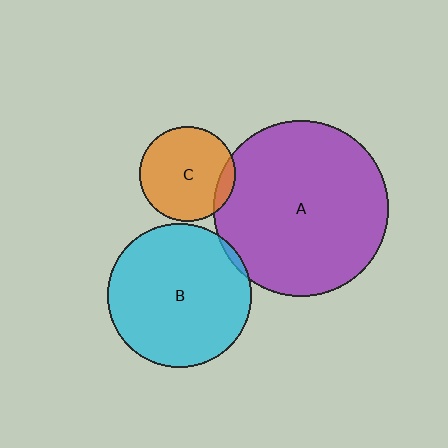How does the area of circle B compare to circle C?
Approximately 2.3 times.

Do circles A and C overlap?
Yes.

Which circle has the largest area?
Circle A (purple).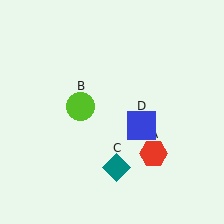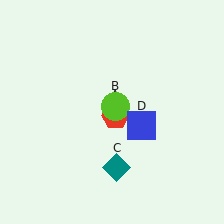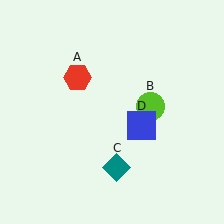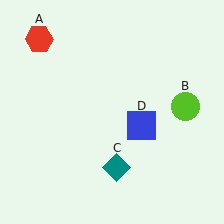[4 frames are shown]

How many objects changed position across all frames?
2 objects changed position: red hexagon (object A), lime circle (object B).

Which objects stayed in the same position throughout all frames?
Teal diamond (object C) and blue square (object D) remained stationary.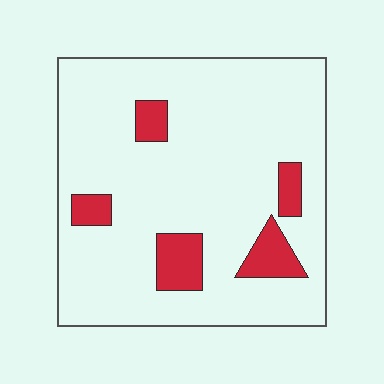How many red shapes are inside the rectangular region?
5.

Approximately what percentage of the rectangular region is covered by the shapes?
Approximately 15%.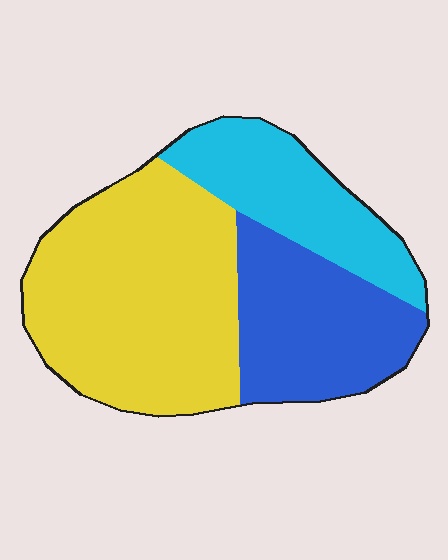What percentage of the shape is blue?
Blue takes up between a sixth and a third of the shape.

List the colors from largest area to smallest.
From largest to smallest: yellow, blue, cyan.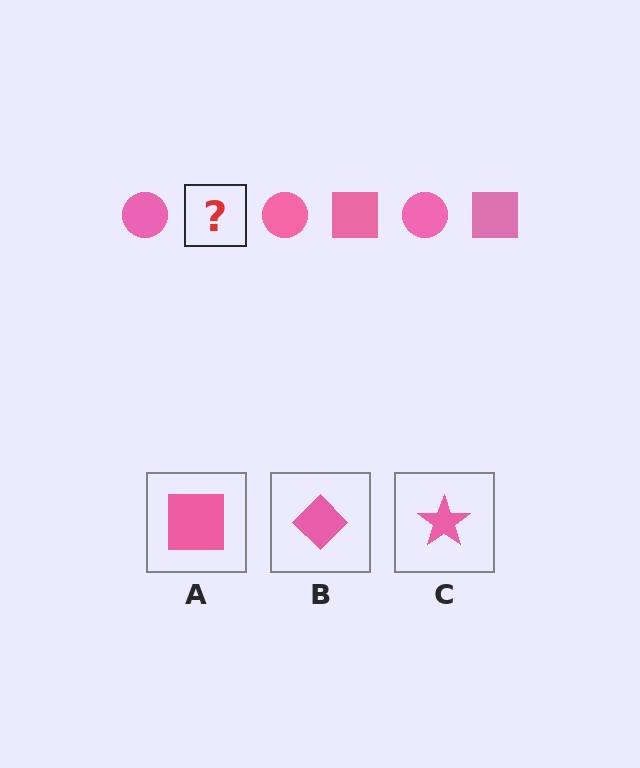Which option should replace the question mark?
Option A.